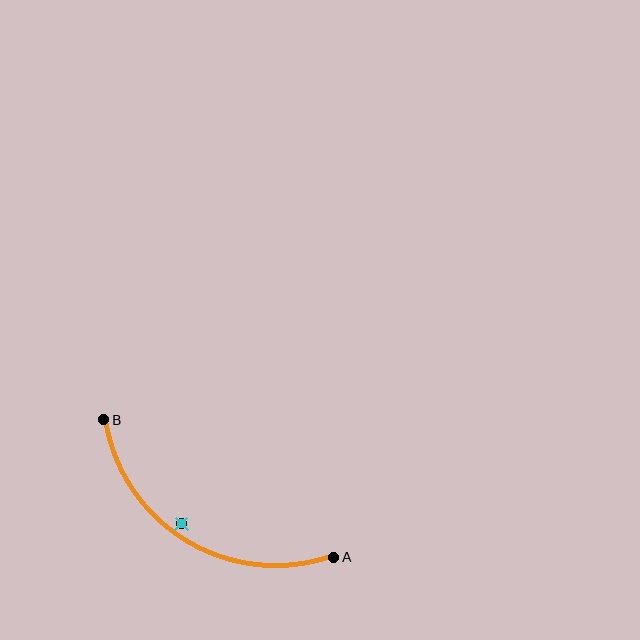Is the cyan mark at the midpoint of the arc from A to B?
No — the cyan mark does not lie on the arc at all. It sits slightly inside the curve.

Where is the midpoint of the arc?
The arc midpoint is the point on the curve farthest from the straight line joining A and B. It sits below that line.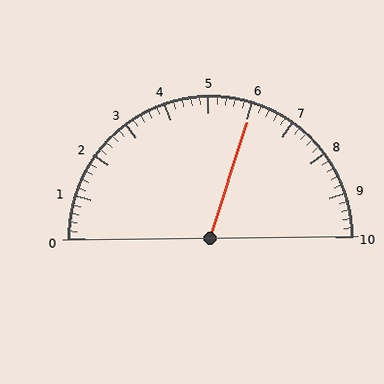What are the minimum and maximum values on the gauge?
The gauge ranges from 0 to 10.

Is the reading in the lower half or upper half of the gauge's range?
The reading is in the upper half of the range (0 to 10).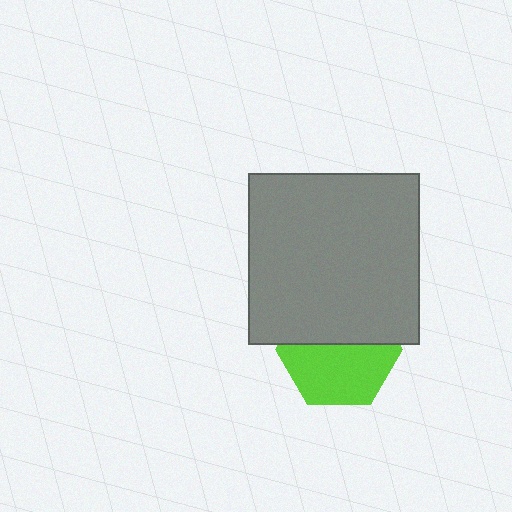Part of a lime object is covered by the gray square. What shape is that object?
It is a hexagon.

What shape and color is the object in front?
The object in front is a gray square.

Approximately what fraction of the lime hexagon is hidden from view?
Roughly 45% of the lime hexagon is hidden behind the gray square.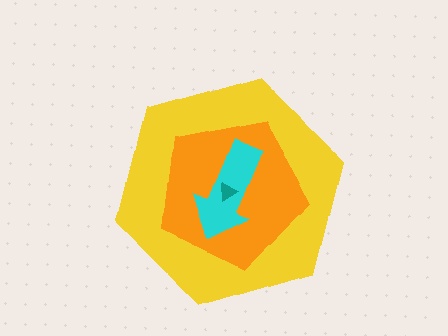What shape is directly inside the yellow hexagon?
The orange pentagon.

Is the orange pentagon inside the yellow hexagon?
Yes.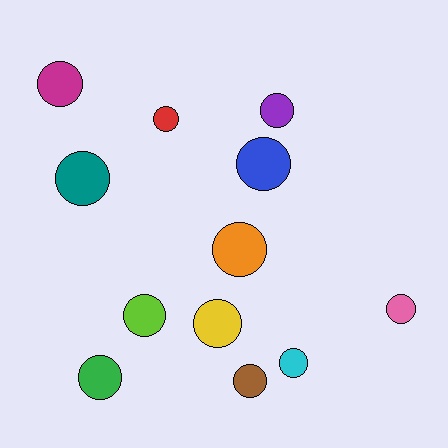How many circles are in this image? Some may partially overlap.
There are 12 circles.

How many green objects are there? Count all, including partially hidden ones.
There is 1 green object.